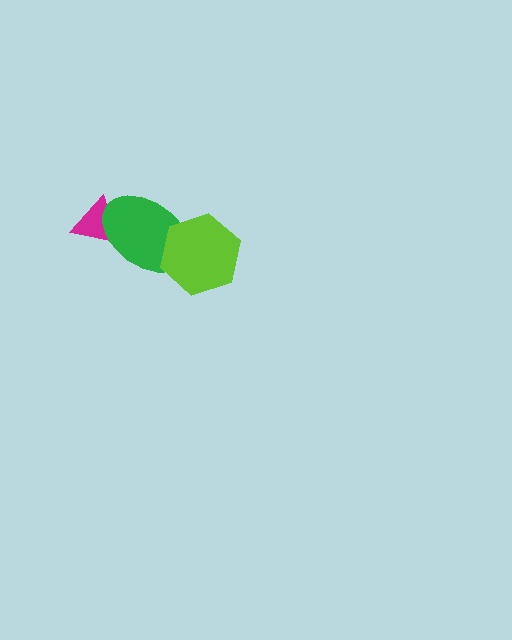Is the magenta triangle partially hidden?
Yes, it is partially covered by another shape.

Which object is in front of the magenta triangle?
The green ellipse is in front of the magenta triangle.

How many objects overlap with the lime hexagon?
1 object overlaps with the lime hexagon.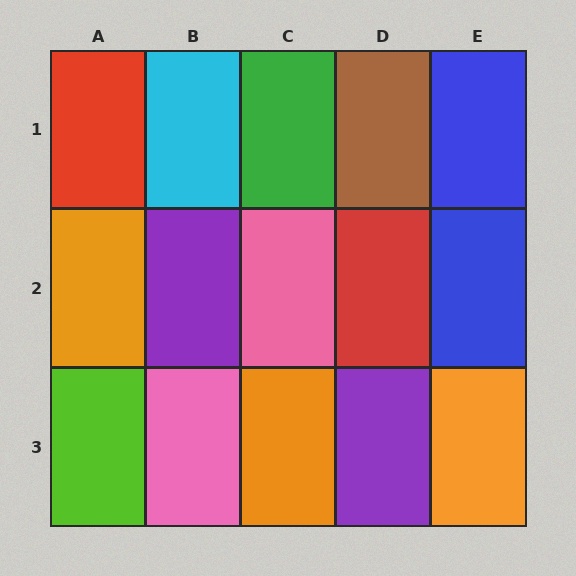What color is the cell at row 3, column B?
Pink.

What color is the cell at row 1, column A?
Red.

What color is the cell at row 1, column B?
Cyan.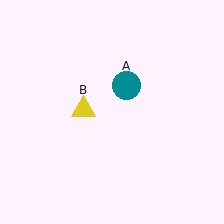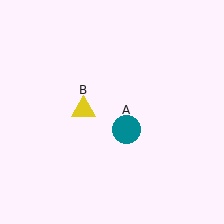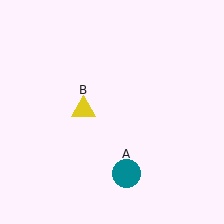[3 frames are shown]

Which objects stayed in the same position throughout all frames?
Yellow triangle (object B) remained stationary.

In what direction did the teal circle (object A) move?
The teal circle (object A) moved down.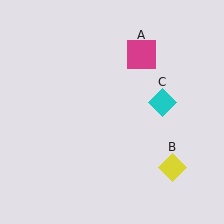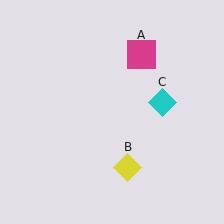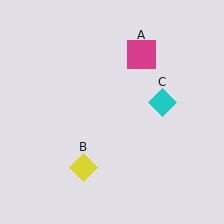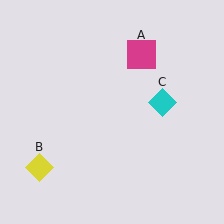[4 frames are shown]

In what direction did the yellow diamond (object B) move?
The yellow diamond (object B) moved left.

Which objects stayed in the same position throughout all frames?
Magenta square (object A) and cyan diamond (object C) remained stationary.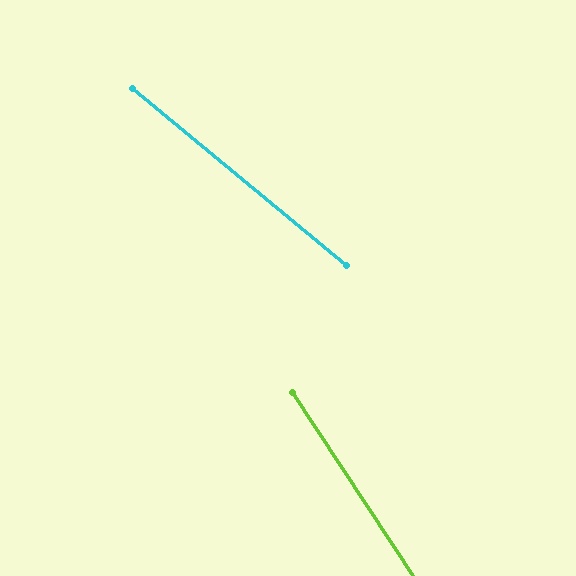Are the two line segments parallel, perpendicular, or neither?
Neither parallel nor perpendicular — they differ by about 17°.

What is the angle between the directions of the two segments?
Approximately 17 degrees.